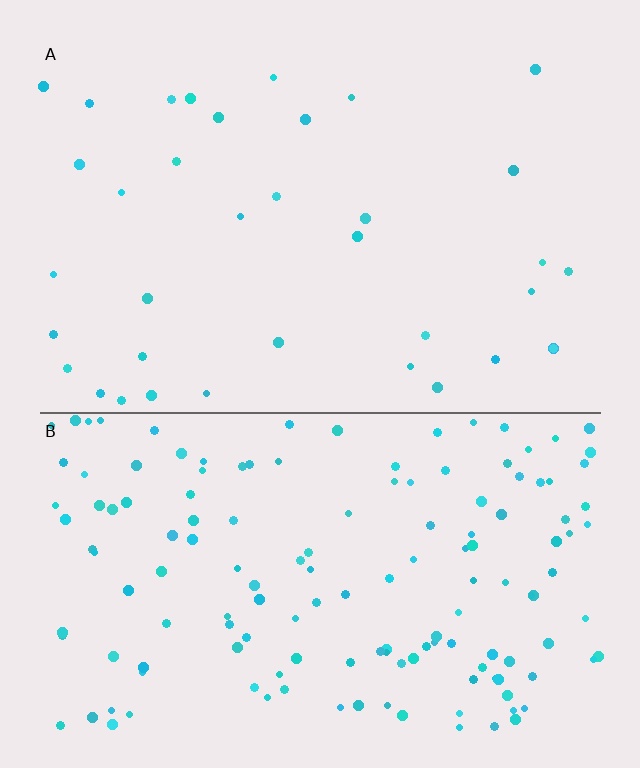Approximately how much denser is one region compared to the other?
Approximately 4.2× — region B over region A.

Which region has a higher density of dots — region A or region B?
B (the bottom).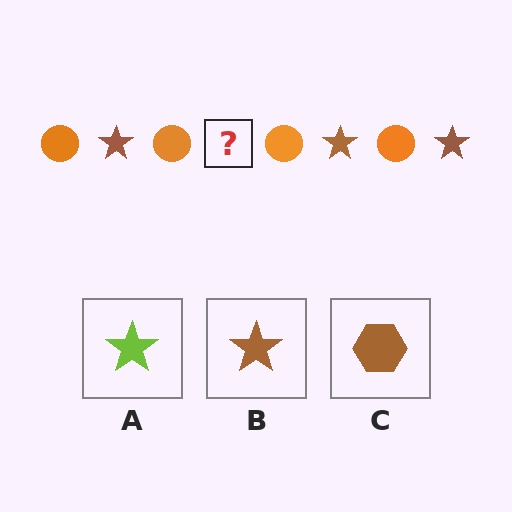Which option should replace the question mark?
Option B.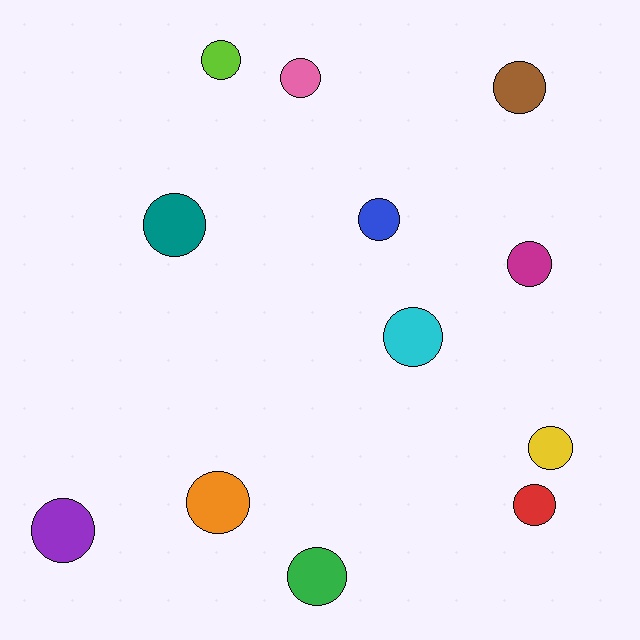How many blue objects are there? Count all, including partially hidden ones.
There is 1 blue object.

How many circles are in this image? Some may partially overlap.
There are 12 circles.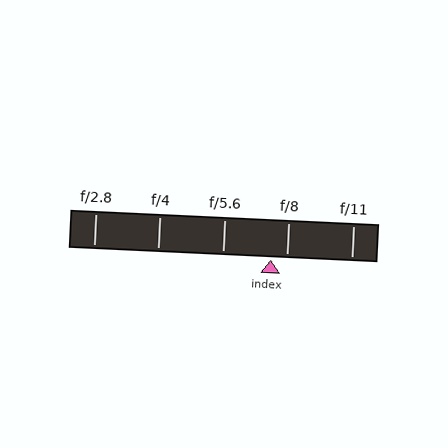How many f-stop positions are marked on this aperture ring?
There are 5 f-stop positions marked.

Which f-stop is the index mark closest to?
The index mark is closest to f/8.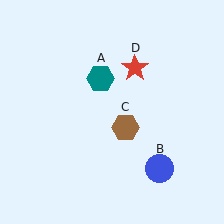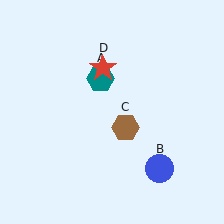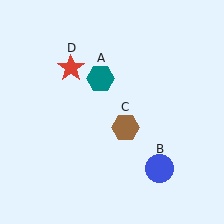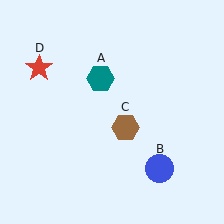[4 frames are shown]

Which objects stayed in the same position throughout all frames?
Teal hexagon (object A) and blue circle (object B) and brown hexagon (object C) remained stationary.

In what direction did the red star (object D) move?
The red star (object D) moved left.